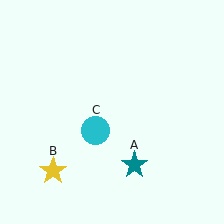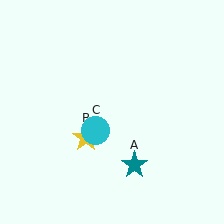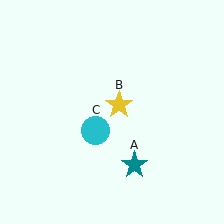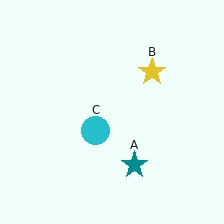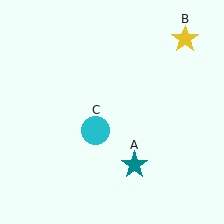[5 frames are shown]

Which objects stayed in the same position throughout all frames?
Teal star (object A) and cyan circle (object C) remained stationary.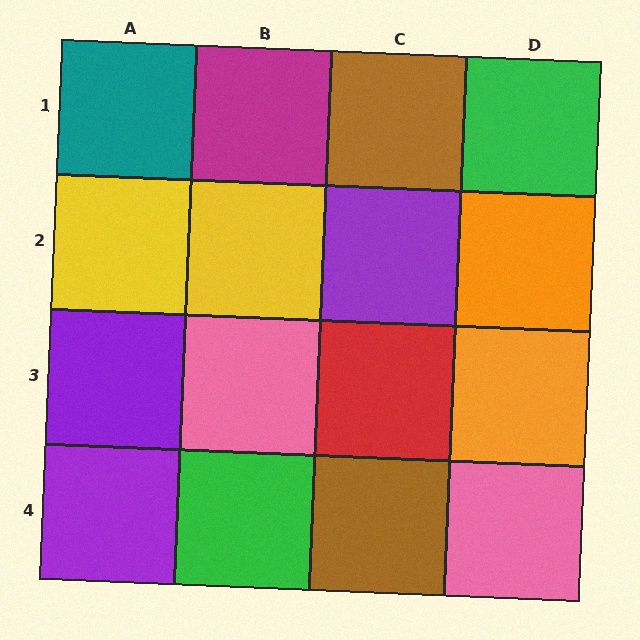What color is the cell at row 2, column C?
Purple.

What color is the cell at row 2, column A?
Yellow.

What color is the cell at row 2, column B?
Yellow.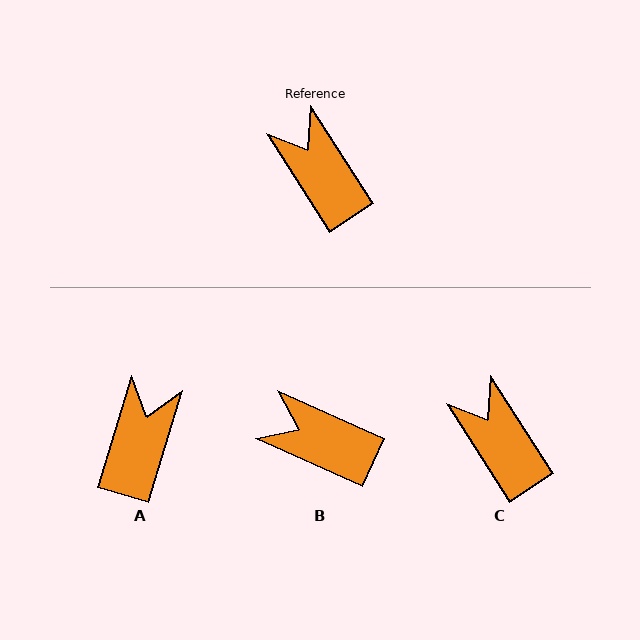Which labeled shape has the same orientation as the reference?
C.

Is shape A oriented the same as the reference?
No, it is off by about 49 degrees.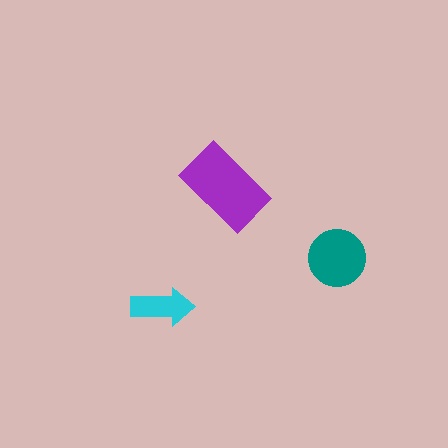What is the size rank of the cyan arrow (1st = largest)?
3rd.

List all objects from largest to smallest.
The purple rectangle, the teal circle, the cyan arrow.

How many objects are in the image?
There are 3 objects in the image.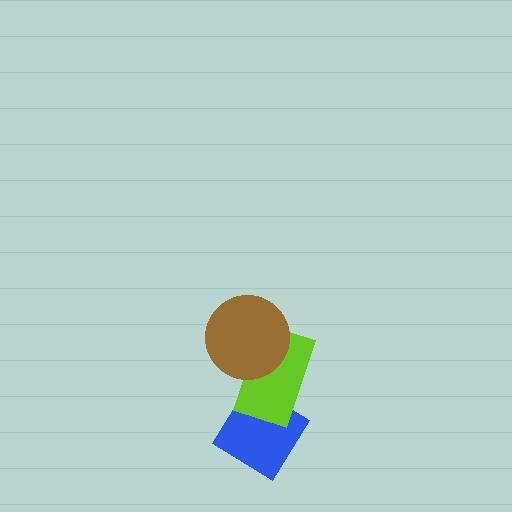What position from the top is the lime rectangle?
The lime rectangle is 2nd from the top.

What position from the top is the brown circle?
The brown circle is 1st from the top.